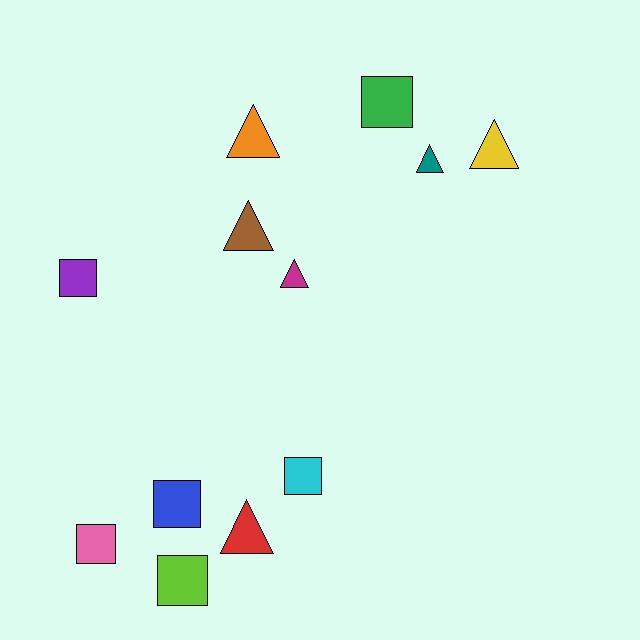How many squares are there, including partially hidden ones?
There are 6 squares.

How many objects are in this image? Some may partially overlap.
There are 12 objects.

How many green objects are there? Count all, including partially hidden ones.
There is 1 green object.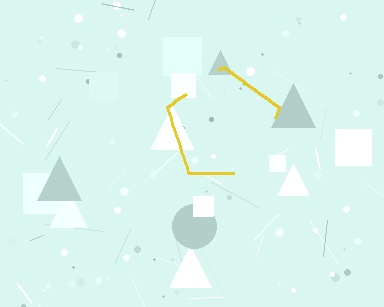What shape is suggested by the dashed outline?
The dashed outline suggests a pentagon.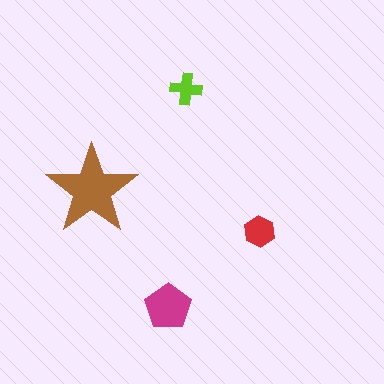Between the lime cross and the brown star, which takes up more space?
The brown star.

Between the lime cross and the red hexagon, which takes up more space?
The red hexagon.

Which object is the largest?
The brown star.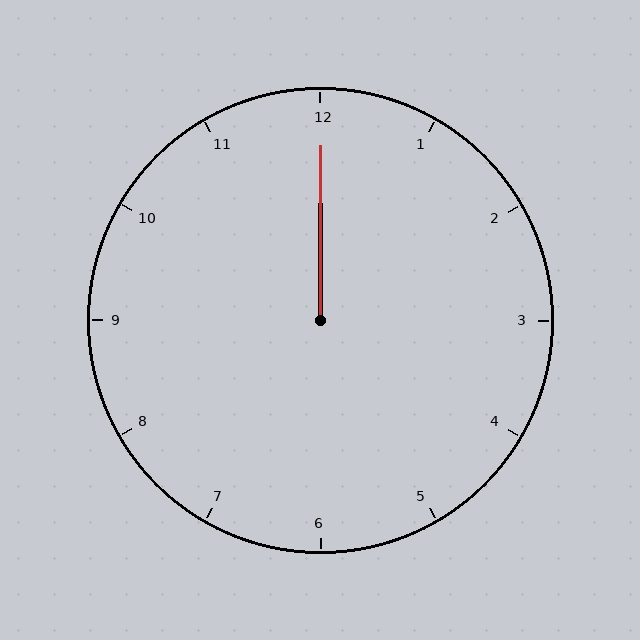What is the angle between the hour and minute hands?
Approximately 0 degrees.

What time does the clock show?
12:00.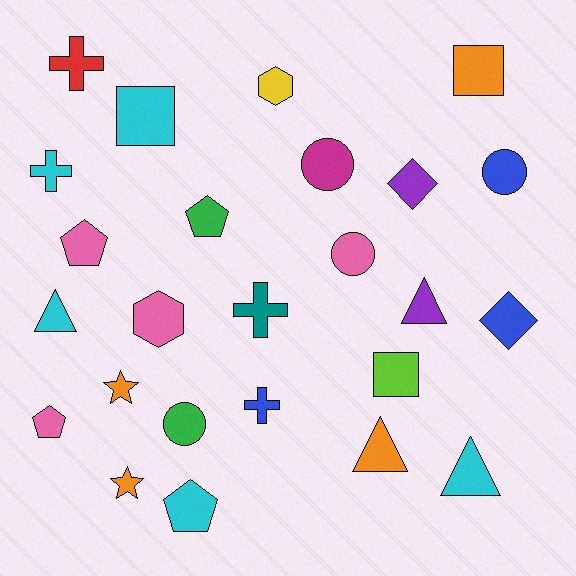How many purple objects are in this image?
There are 2 purple objects.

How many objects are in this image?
There are 25 objects.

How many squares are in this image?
There are 3 squares.